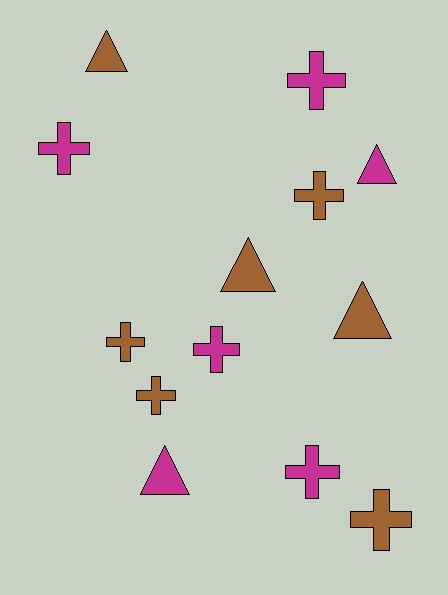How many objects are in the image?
There are 13 objects.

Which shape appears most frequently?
Cross, with 8 objects.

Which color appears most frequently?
Brown, with 7 objects.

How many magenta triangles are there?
There are 2 magenta triangles.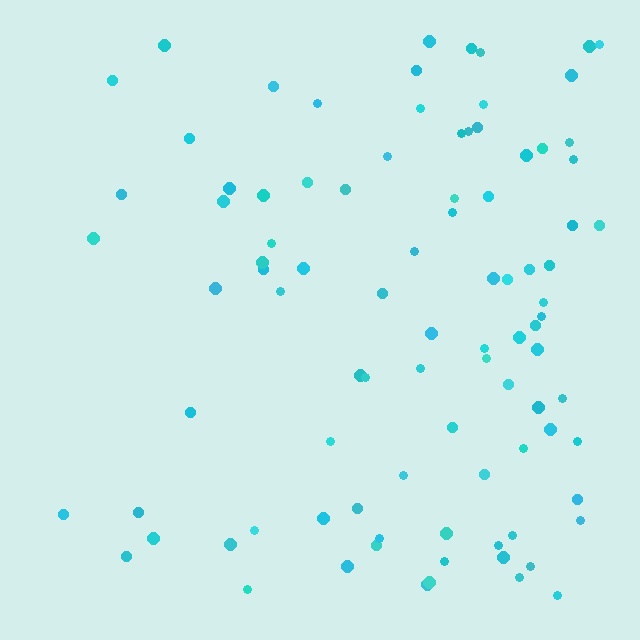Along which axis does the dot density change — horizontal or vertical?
Horizontal.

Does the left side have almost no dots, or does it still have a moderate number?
Still a moderate number, just noticeably fewer than the right.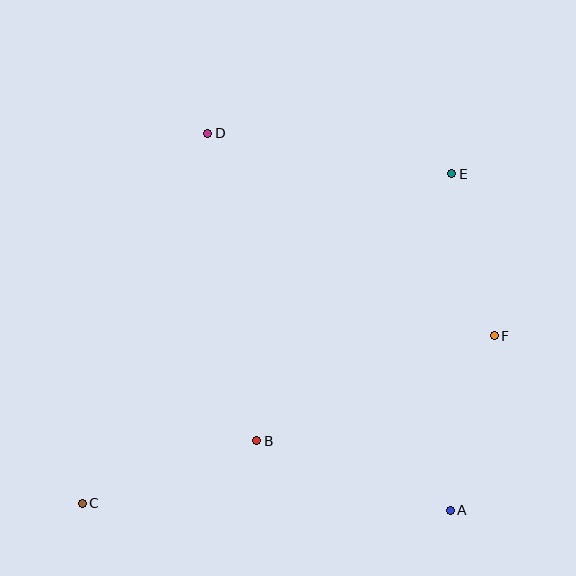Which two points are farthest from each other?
Points C and E are farthest from each other.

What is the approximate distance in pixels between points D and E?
The distance between D and E is approximately 247 pixels.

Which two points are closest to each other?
Points E and F are closest to each other.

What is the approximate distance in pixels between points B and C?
The distance between B and C is approximately 185 pixels.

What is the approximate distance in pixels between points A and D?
The distance between A and D is approximately 448 pixels.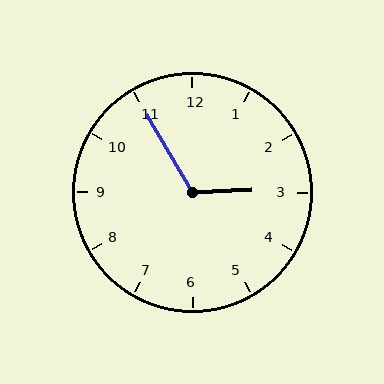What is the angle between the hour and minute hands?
Approximately 118 degrees.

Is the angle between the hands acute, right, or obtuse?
It is obtuse.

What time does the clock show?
2:55.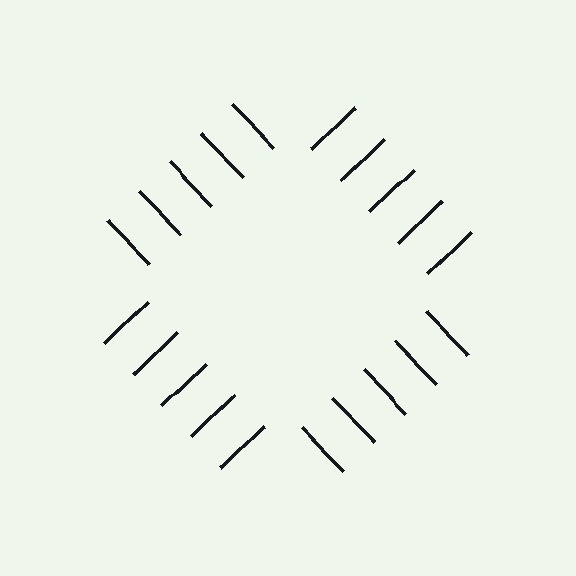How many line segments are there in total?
20 — 5 along each of the 4 edges.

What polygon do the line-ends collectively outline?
An illusory square — the line segments terminate on its edges but no continuous stroke is drawn.